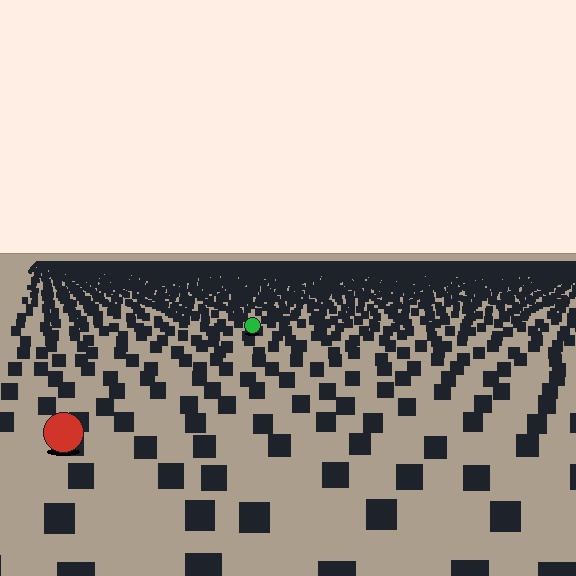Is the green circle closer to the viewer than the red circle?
No. The red circle is closer — you can tell from the texture gradient: the ground texture is coarser near it.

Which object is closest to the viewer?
The red circle is closest. The texture marks near it are larger and more spread out.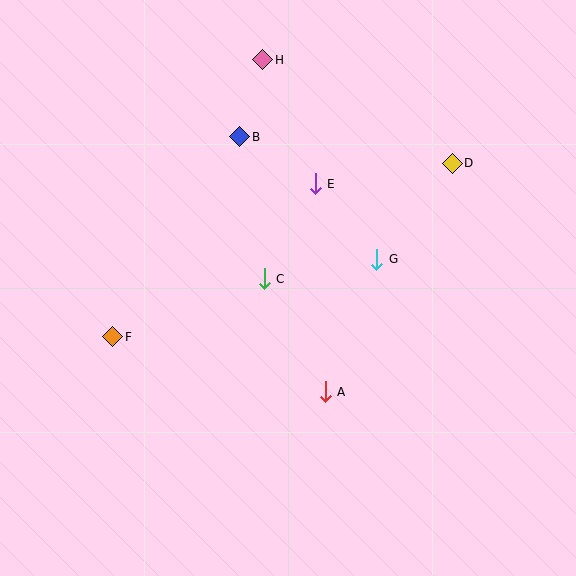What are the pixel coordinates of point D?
Point D is at (452, 163).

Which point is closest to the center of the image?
Point C at (264, 279) is closest to the center.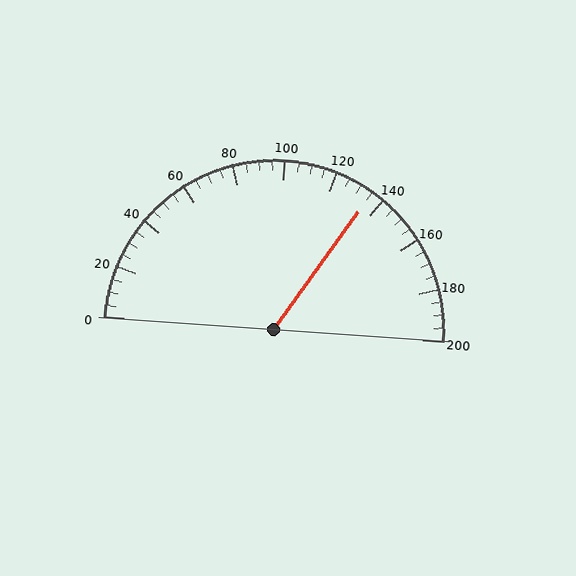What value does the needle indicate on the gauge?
The needle indicates approximately 135.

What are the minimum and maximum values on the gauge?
The gauge ranges from 0 to 200.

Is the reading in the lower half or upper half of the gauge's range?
The reading is in the upper half of the range (0 to 200).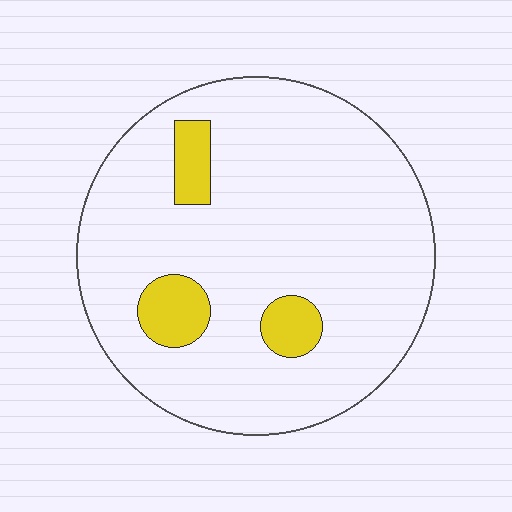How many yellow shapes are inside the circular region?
3.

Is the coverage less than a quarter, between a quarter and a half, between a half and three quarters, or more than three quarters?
Less than a quarter.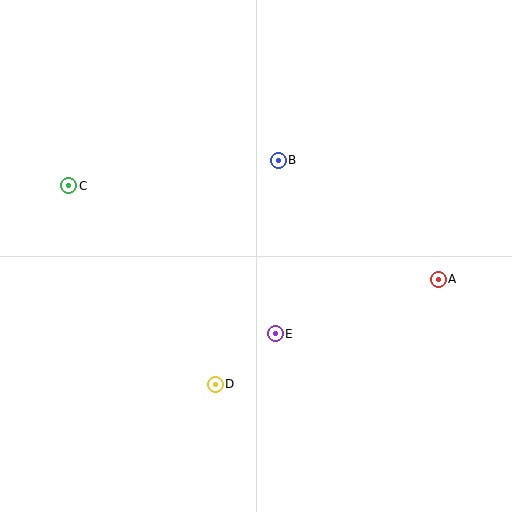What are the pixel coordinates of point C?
Point C is at (69, 186).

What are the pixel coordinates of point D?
Point D is at (215, 384).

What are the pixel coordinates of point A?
Point A is at (438, 279).